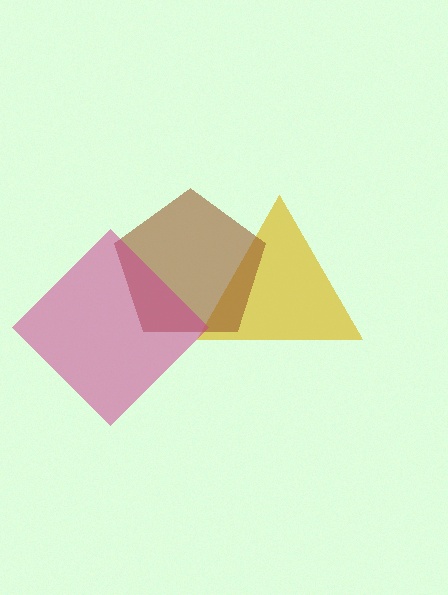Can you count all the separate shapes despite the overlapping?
Yes, there are 3 separate shapes.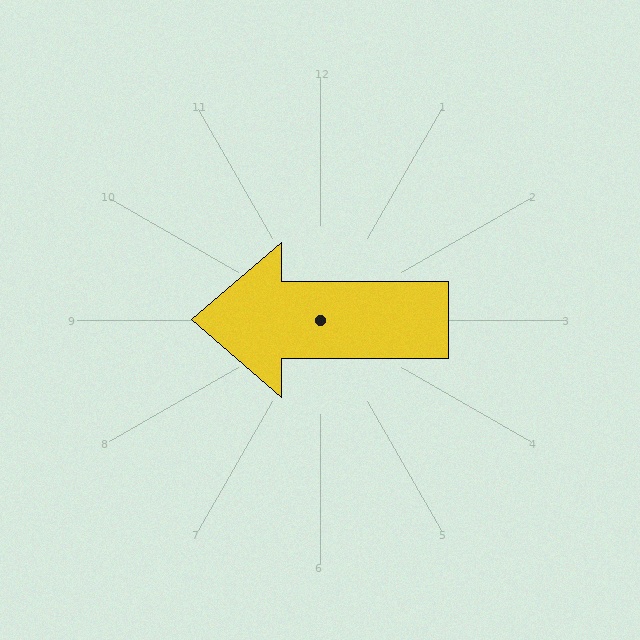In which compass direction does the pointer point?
West.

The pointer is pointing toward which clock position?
Roughly 9 o'clock.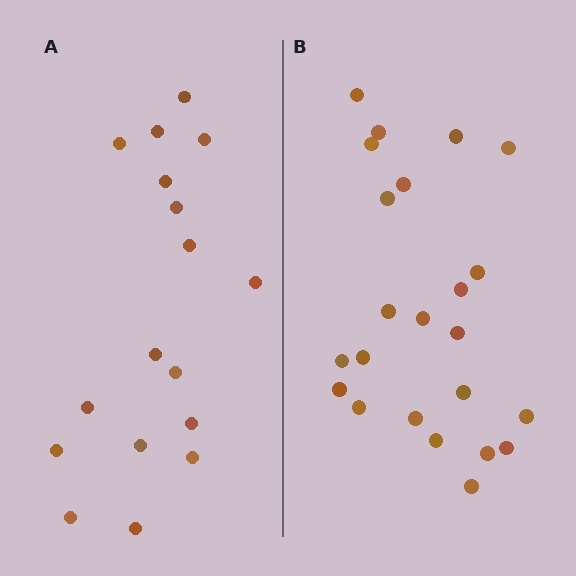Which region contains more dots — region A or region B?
Region B (the right region) has more dots.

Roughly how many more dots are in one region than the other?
Region B has about 6 more dots than region A.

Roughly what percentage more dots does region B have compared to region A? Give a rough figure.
About 35% more.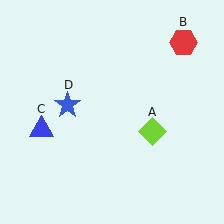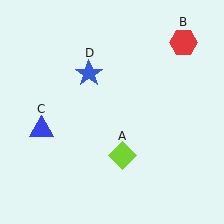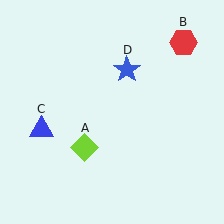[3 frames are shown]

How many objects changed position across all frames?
2 objects changed position: lime diamond (object A), blue star (object D).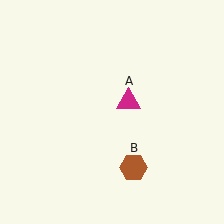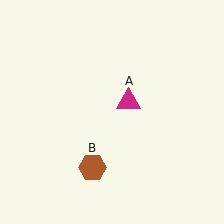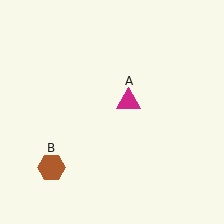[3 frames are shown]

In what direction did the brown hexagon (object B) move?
The brown hexagon (object B) moved left.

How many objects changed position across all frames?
1 object changed position: brown hexagon (object B).